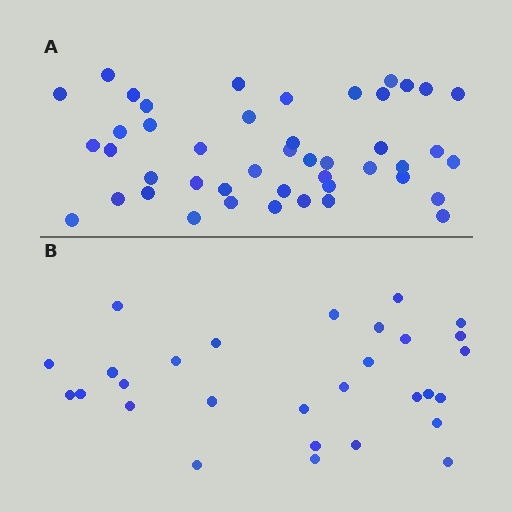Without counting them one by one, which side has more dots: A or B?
Region A (the top region) has more dots.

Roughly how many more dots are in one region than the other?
Region A has approximately 15 more dots than region B.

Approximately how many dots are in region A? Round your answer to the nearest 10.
About 40 dots. (The exact count is 45, which rounds to 40.)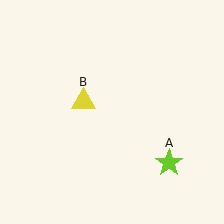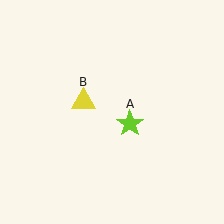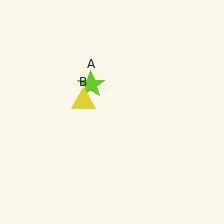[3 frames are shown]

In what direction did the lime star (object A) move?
The lime star (object A) moved up and to the left.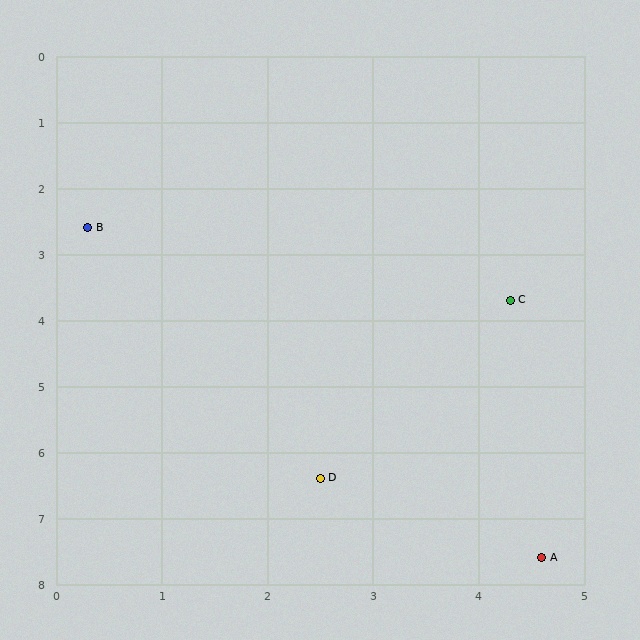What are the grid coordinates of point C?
Point C is at approximately (4.3, 3.7).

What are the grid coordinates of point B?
Point B is at approximately (0.3, 2.6).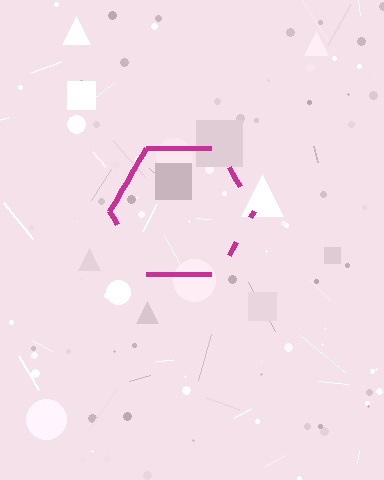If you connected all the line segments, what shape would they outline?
They would outline a hexagon.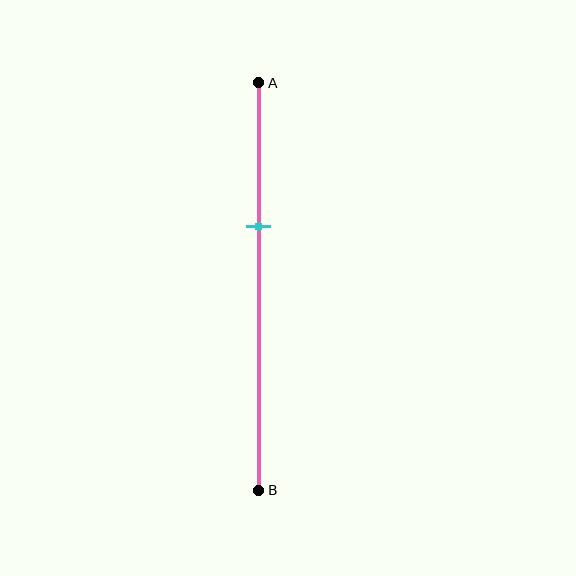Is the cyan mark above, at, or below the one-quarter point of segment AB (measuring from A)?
The cyan mark is below the one-quarter point of segment AB.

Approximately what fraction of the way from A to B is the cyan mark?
The cyan mark is approximately 35% of the way from A to B.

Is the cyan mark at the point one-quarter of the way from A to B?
No, the mark is at about 35% from A, not at the 25% one-quarter point.